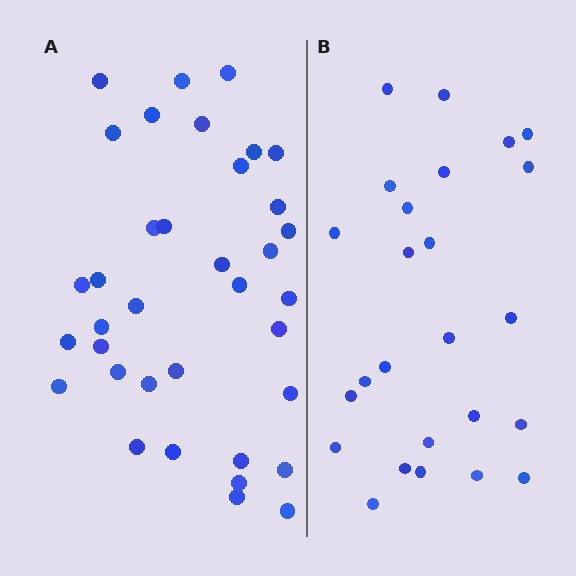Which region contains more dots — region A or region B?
Region A (the left region) has more dots.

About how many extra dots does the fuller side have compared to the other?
Region A has roughly 12 or so more dots than region B.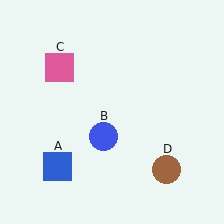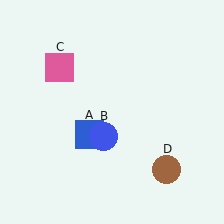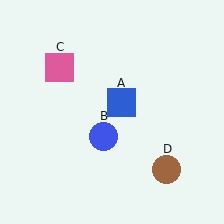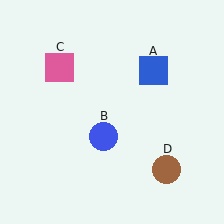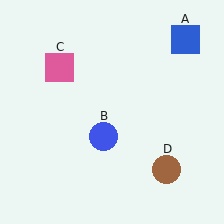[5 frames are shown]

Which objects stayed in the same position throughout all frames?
Blue circle (object B) and pink square (object C) and brown circle (object D) remained stationary.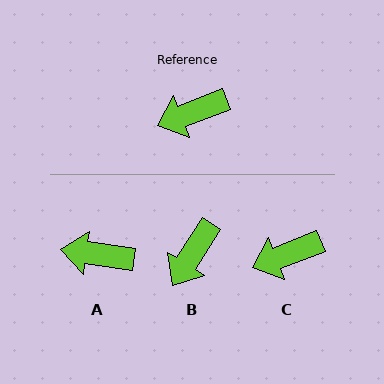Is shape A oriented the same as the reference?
No, it is off by about 29 degrees.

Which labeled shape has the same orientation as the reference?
C.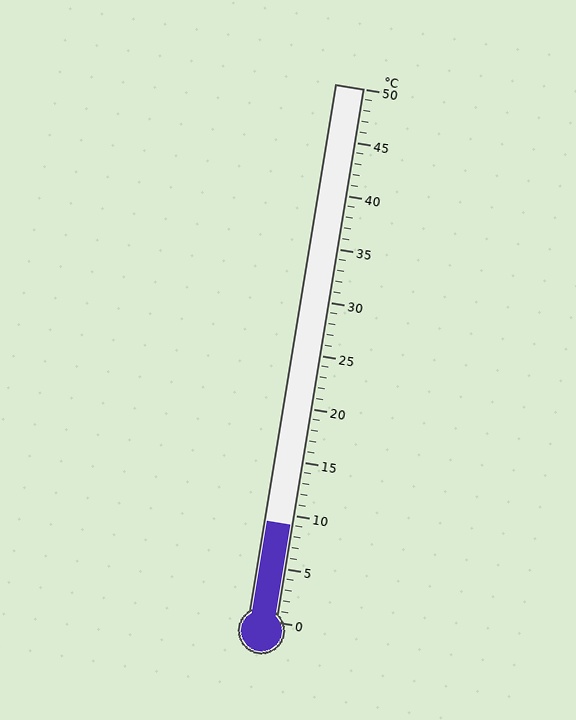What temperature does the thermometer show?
The thermometer shows approximately 9°C.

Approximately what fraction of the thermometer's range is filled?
The thermometer is filled to approximately 20% of its range.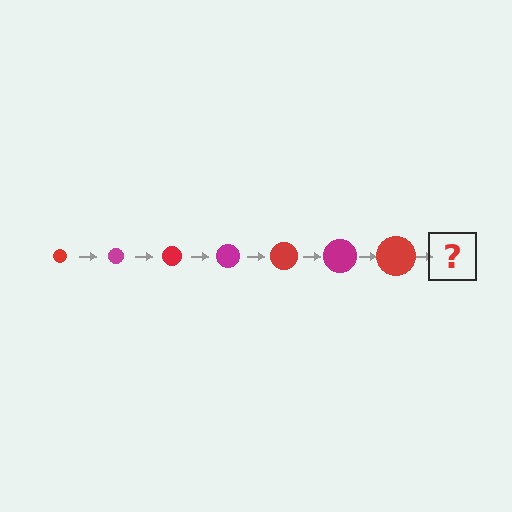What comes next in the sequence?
The next element should be a magenta circle, larger than the previous one.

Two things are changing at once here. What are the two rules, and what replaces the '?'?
The two rules are that the circle grows larger each step and the color cycles through red and magenta. The '?' should be a magenta circle, larger than the previous one.